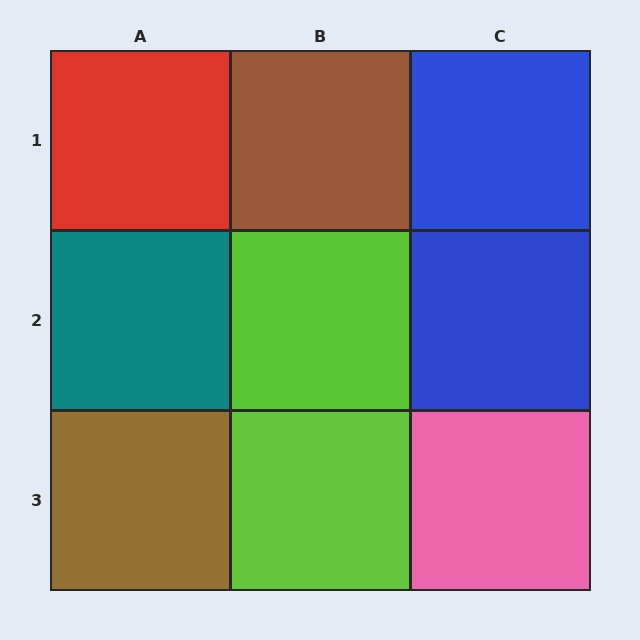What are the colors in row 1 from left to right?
Red, brown, blue.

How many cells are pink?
1 cell is pink.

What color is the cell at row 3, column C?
Pink.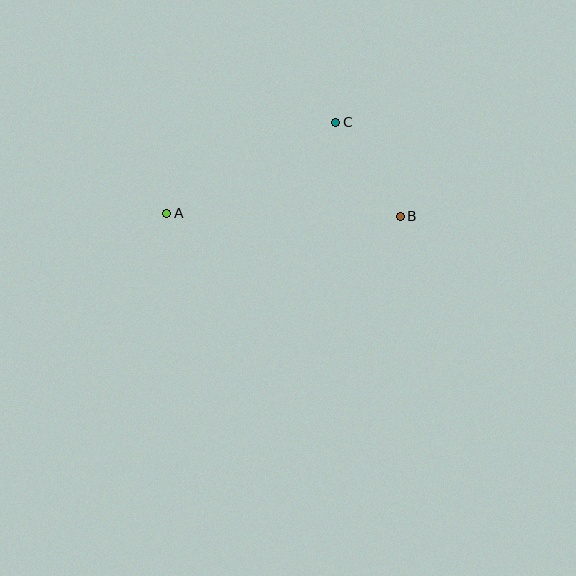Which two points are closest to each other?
Points B and C are closest to each other.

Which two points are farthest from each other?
Points A and B are farthest from each other.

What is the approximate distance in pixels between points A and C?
The distance between A and C is approximately 192 pixels.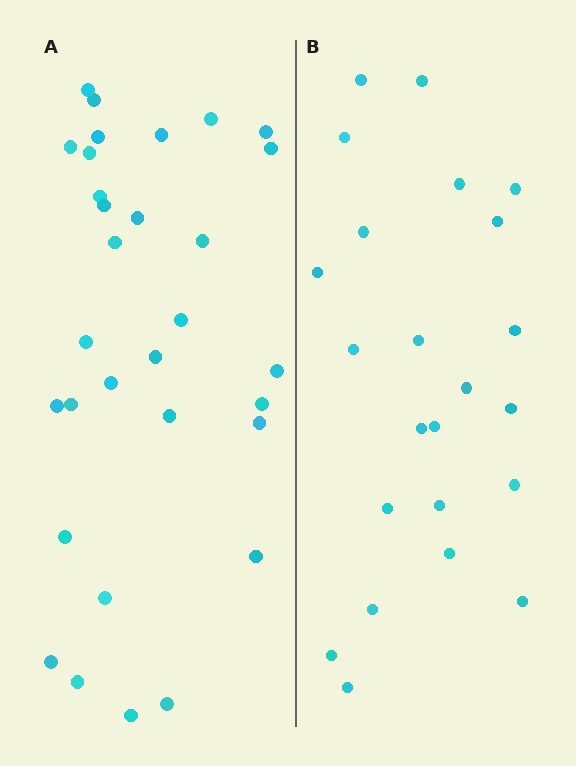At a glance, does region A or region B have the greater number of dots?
Region A (the left region) has more dots.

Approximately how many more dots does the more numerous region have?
Region A has roughly 8 or so more dots than region B.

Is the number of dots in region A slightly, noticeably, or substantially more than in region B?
Region A has noticeably more, but not dramatically so. The ratio is roughly 1.3 to 1.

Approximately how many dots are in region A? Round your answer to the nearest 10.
About 30 dots. (The exact count is 31, which rounds to 30.)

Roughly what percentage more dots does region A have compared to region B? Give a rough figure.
About 35% more.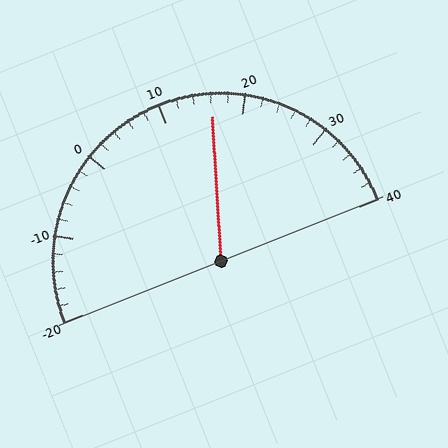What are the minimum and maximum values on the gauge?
The gauge ranges from -20 to 40.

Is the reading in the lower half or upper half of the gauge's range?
The reading is in the upper half of the range (-20 to 40).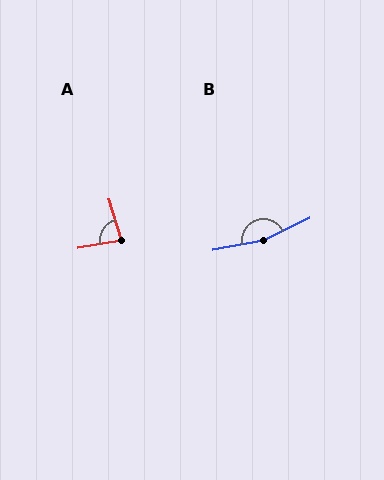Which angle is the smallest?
A, at approximately 83 degrees.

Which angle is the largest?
B, at approximately 165 degrees.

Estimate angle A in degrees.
Approximately 83 degrees.